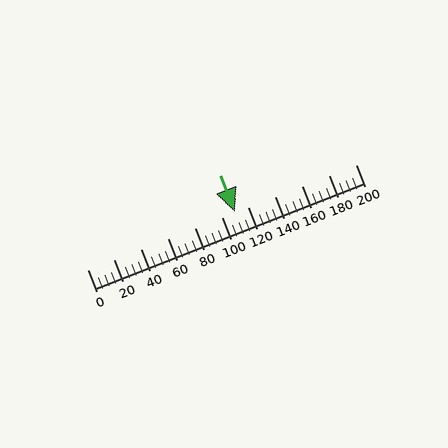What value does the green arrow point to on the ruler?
The green arrow points to approximately 110.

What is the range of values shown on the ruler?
The ruler shows values from 0 to 200.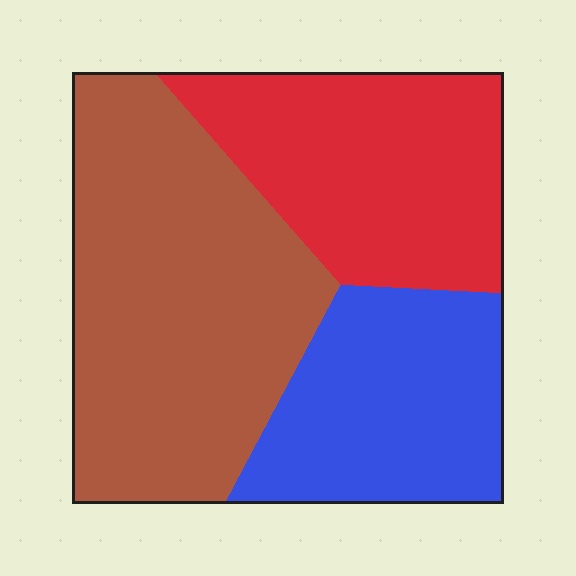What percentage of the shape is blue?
Blue takes up between a quarter and a half of the shape.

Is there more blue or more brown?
Brown.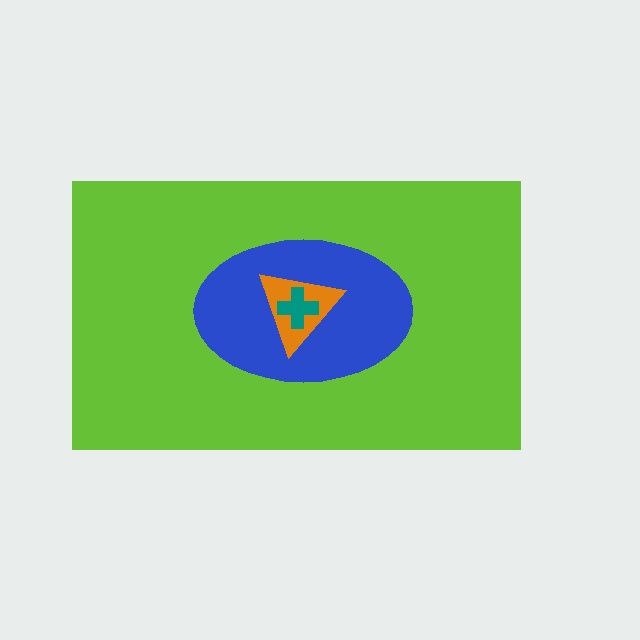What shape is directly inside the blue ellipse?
The orange triangle.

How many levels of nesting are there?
4.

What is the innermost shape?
The teal cross.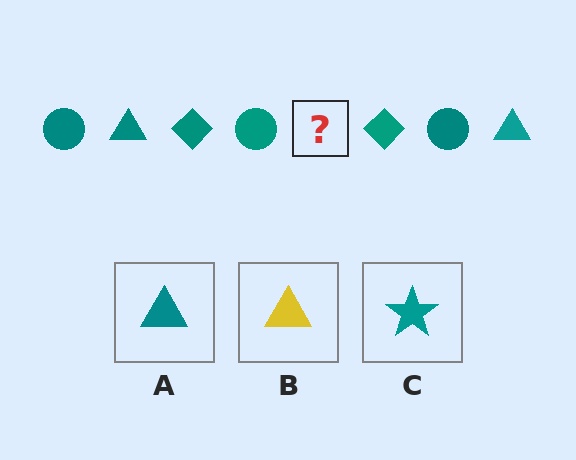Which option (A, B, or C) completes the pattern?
A.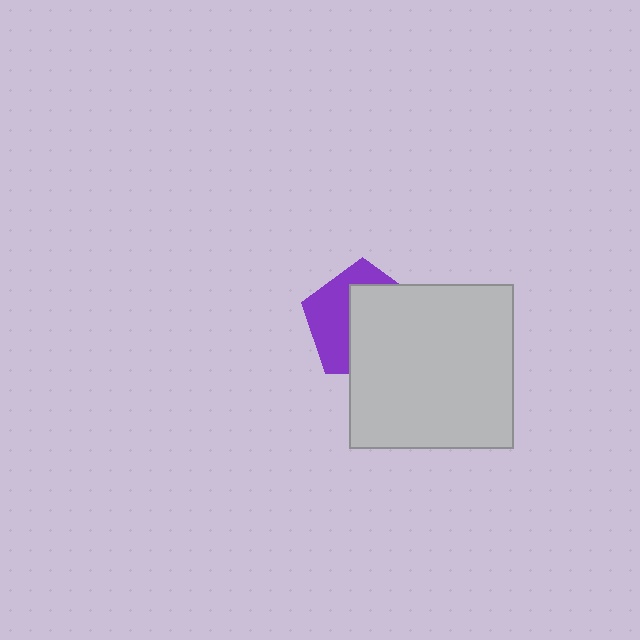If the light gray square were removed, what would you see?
You would see the complete purple pentagon.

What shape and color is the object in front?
The object in front is a light gray square.